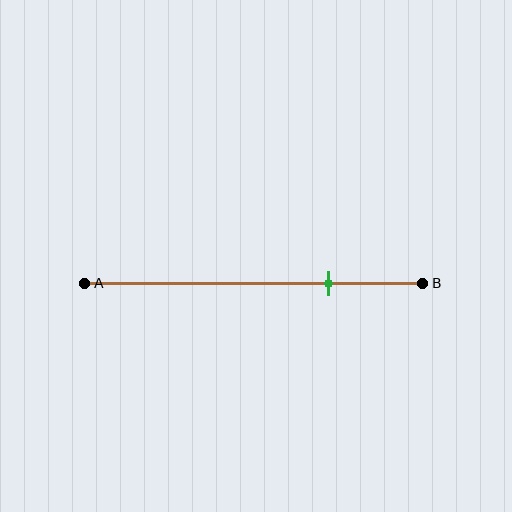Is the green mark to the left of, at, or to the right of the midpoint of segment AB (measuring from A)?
The green mark is to the right of the midpoint of segment AB.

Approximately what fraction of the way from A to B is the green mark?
The green mark is approximately 70% of the way from A to B.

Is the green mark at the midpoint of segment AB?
No, the mark is at about 70% from A, not at the 50% midpoint.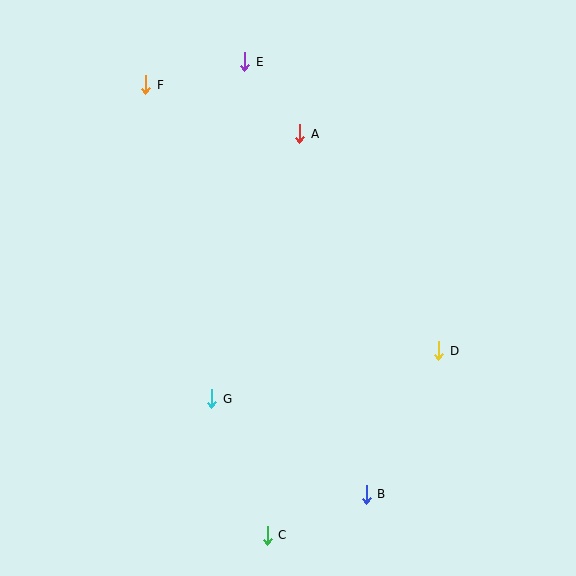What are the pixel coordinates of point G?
Point G is at (212, 399).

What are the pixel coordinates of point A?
Point A is at (300, 134).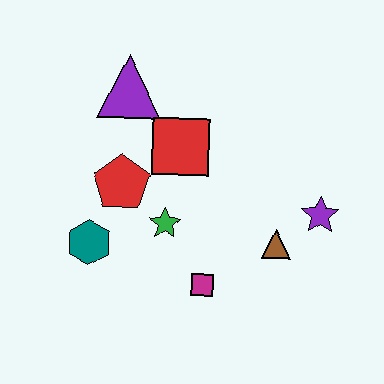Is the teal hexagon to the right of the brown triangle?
No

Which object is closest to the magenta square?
The green star is closest to the magenta square.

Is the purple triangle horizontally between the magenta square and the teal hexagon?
Yes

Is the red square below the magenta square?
No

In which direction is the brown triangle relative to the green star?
The brown triangle is to the right of the green star.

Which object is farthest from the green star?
The purple star is farthest from the green star.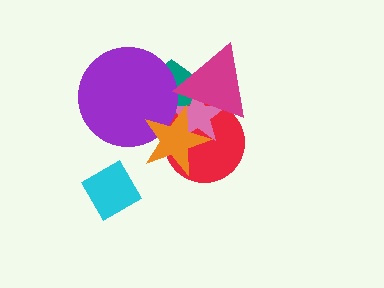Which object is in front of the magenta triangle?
The orange star is in front of the magenta triangle.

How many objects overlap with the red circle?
4 objects overlap with the red circle.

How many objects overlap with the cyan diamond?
0 objects overlap with the cyan diamond.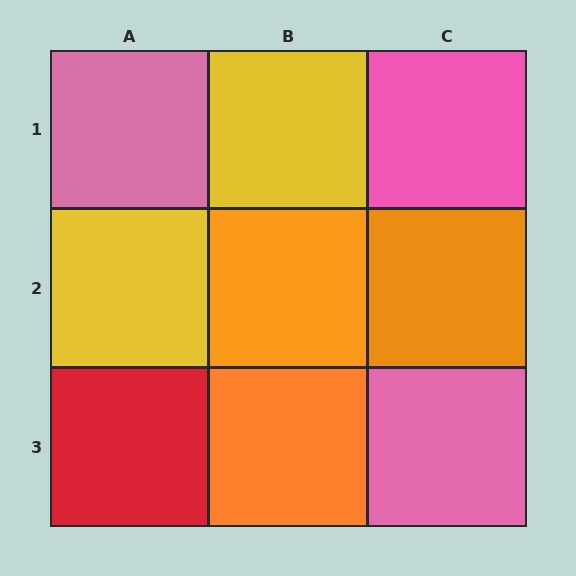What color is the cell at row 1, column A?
Pink.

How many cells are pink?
3 cells are pink.